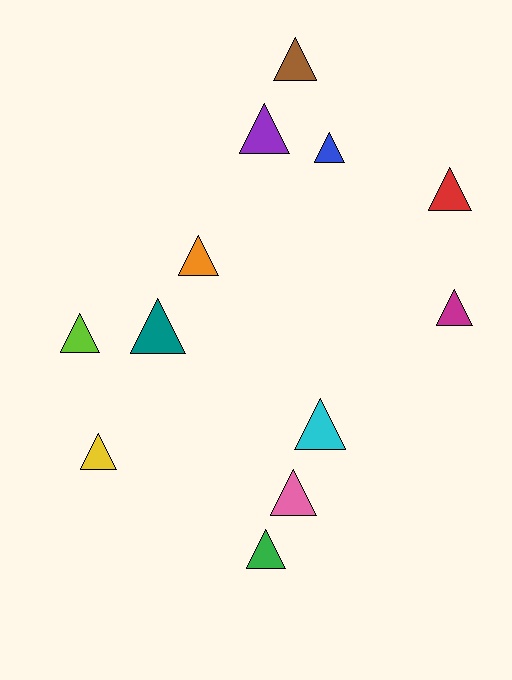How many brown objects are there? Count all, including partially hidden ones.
There is 1 brown object.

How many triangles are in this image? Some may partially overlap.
There are 12 triangles.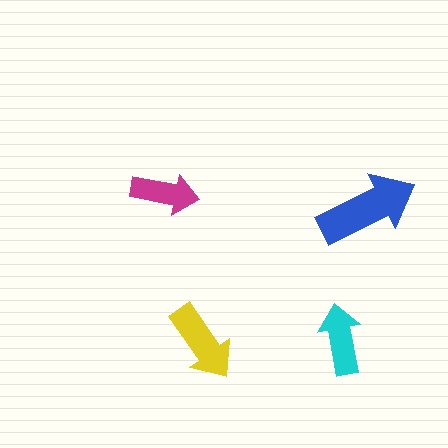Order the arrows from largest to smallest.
the blue one, the yellow one, the cyan one, the magenta one.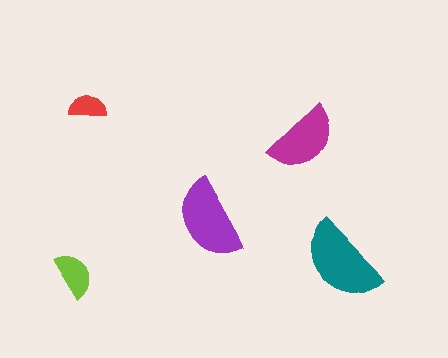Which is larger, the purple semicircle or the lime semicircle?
The purple one.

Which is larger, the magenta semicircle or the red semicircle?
The magenta one.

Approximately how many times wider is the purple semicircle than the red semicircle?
About 2 times wider.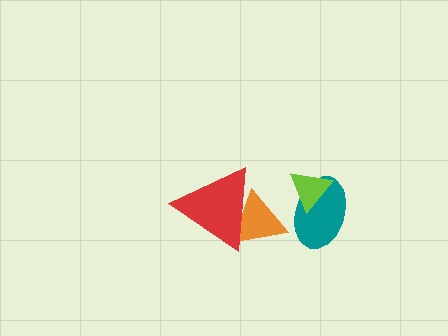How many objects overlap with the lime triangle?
1 object overlaps with the lime triangle.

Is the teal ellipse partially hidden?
Yes, it is partially covered by another shape.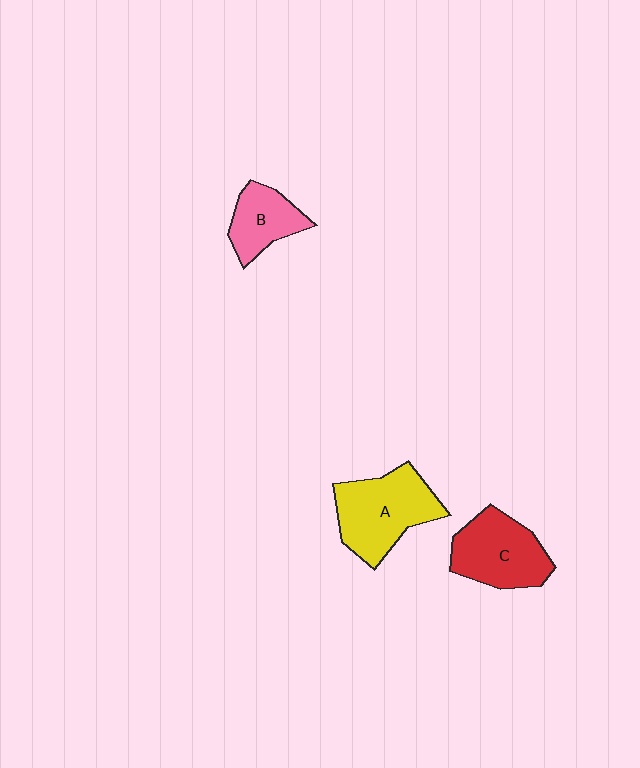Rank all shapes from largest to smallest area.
From largest to smallest: A (yellow), C (red), B (pink).